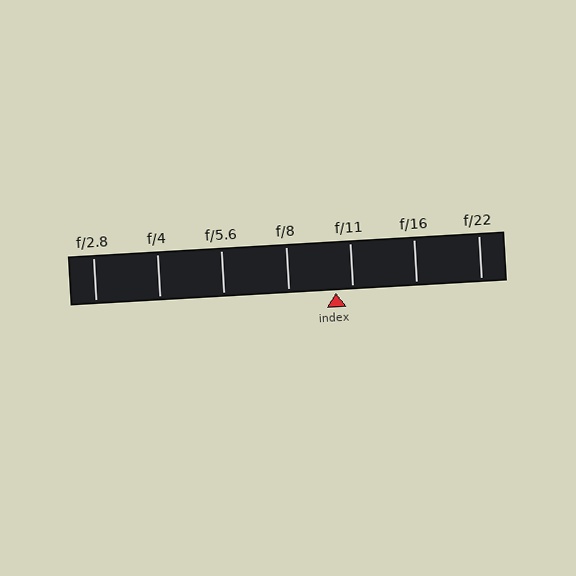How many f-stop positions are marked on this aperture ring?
There are 7 f-stop positions marked.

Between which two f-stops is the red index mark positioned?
The index mark is between f/8 and f/11.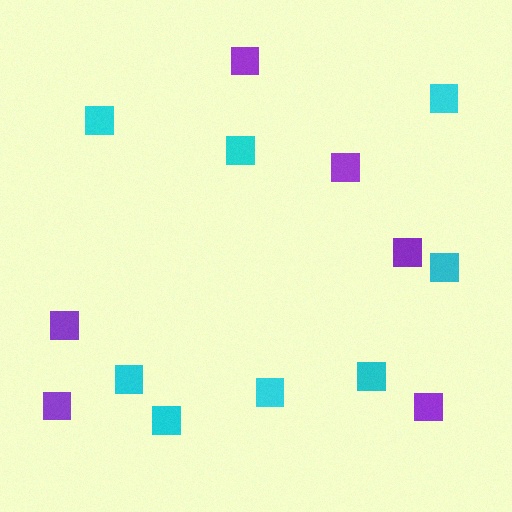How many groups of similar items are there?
There are 2 groups: one group of purple squares (6) and one group of cyan squares (8).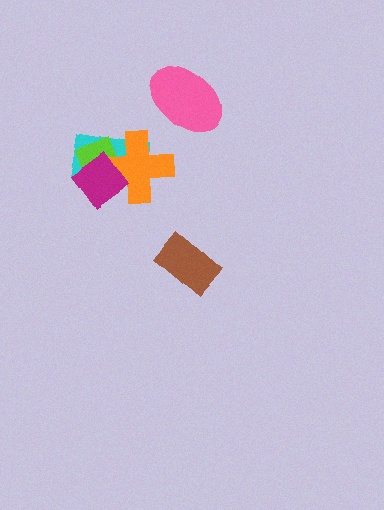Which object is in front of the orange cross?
The magenta diamond is in front of the orange cross.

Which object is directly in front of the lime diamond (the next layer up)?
The orange cross is directly in front of the lime diamond.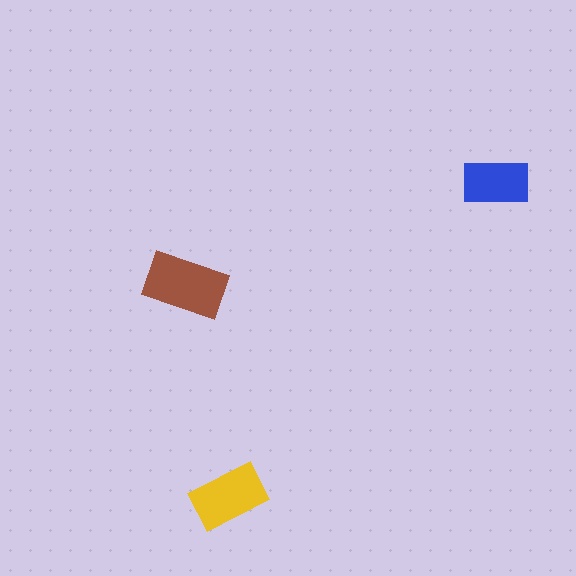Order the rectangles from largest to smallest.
the brown one, the yellow one, the blue one.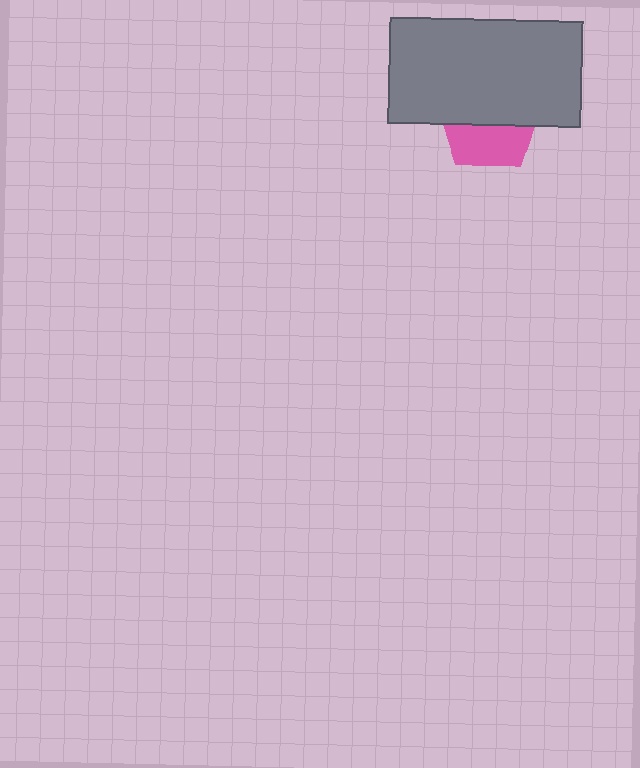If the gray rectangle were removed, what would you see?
You would see the complete pink pentagon.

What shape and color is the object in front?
The object in front is a gray rectangle.